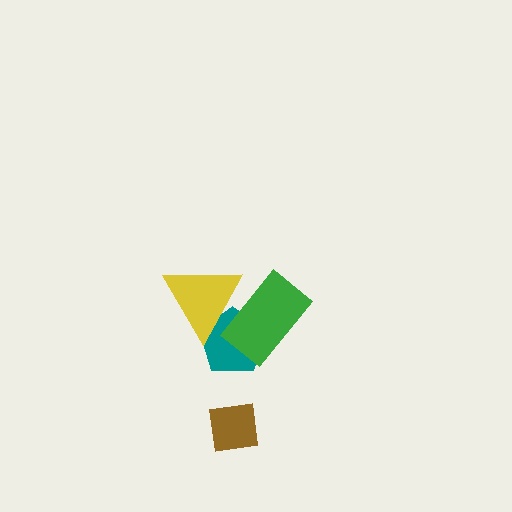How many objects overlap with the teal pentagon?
2 objects overlap with the teal pentagon.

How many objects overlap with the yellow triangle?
2 objects overlap with the yellow triangle.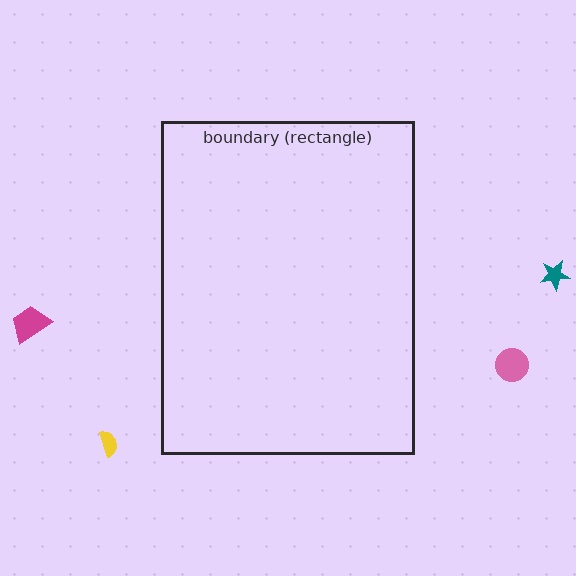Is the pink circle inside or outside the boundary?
Outside.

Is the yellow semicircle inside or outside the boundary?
Outside.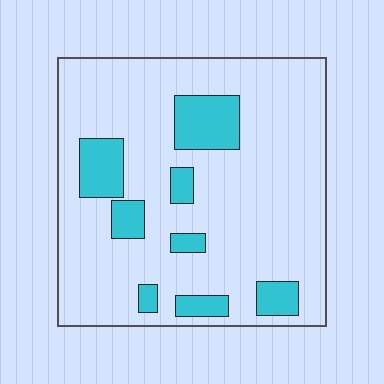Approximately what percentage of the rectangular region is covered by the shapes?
Approximately 15%.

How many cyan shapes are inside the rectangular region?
8.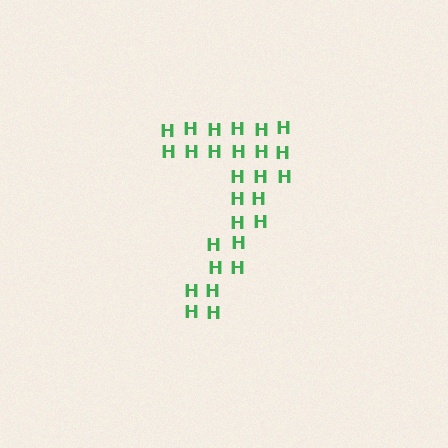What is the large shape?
The large shape is the digit 7.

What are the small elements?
The small elements are letter H's.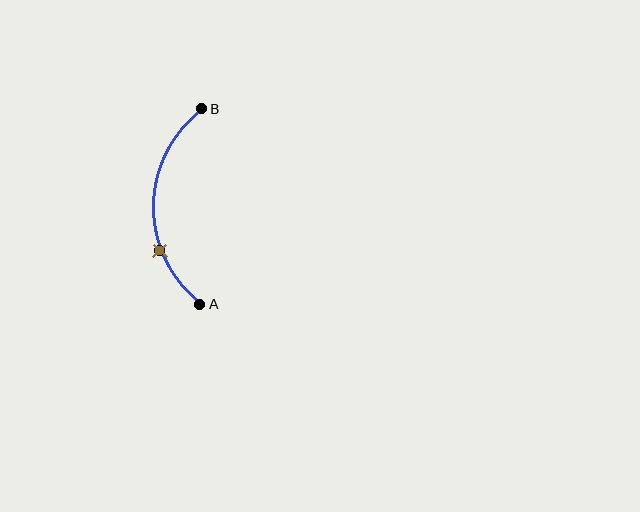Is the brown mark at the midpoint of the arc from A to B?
No. The brown mark lies on the arc but is closer to endpoint A. The arc midpoint would be at the point on the curve equidistant along the arc from both A and B.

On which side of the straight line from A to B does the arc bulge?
The arc bulges to the left of the straight line connecting A and B.